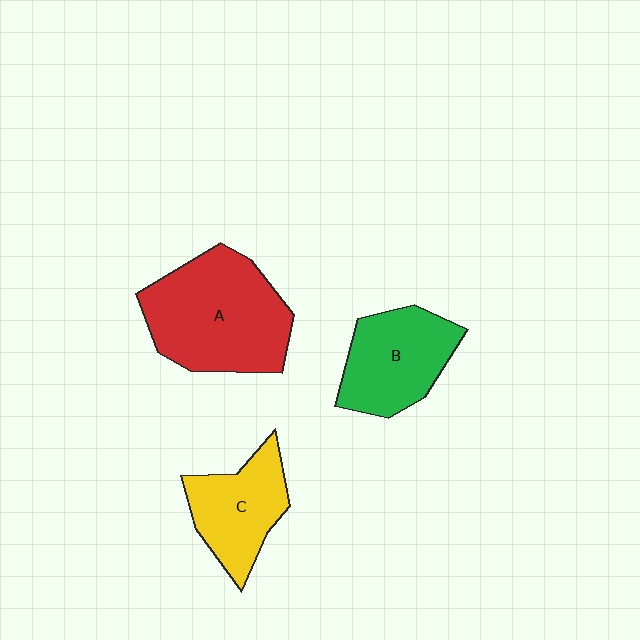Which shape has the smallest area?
Shape C (yellow).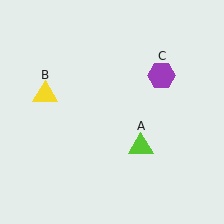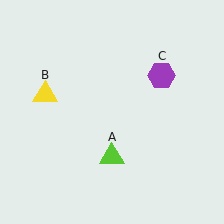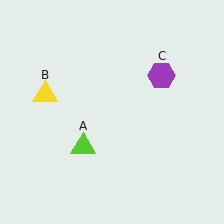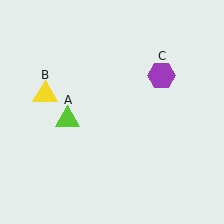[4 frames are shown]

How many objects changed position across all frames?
1 object changed position: lime triangle (object A).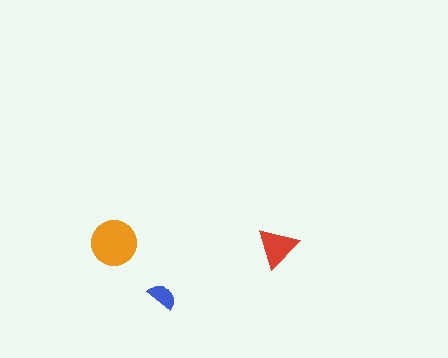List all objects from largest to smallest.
The orange circle, the red triangle, the blue semicircle.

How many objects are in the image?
There are 3 objects in the image.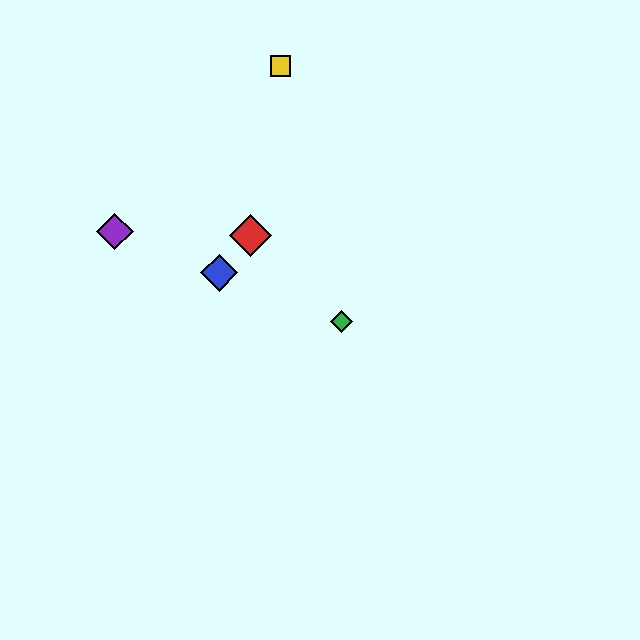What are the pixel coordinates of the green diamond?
The green diamond is at (341, 322).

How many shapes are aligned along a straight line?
3 shapes (the blue diamond, the green diamond, the purple diamond) are aligned along a straight line.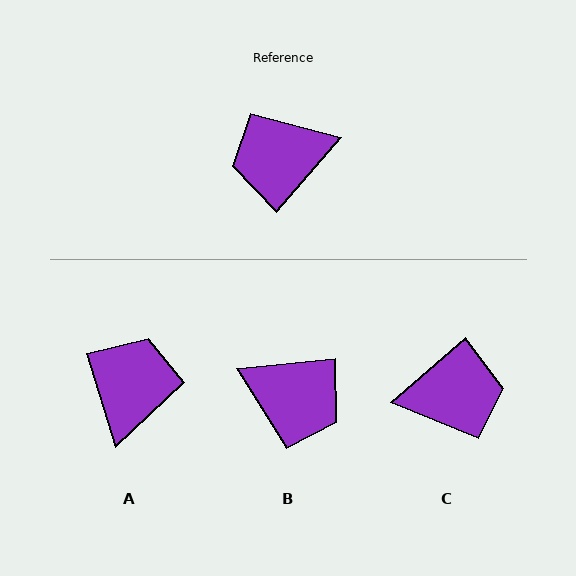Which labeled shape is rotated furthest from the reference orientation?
C, about 172 degrees away.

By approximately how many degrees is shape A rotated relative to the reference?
Approximately 122 degrees clockwise.